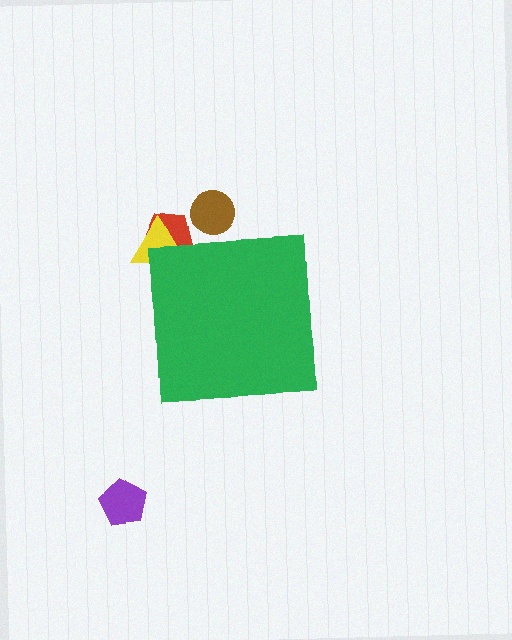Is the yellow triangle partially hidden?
Yes, the yellow triangle is partially hidden behind the green square.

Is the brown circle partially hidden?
Yes, the brown circle is partially hidden behind the green square.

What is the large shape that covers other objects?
A green square.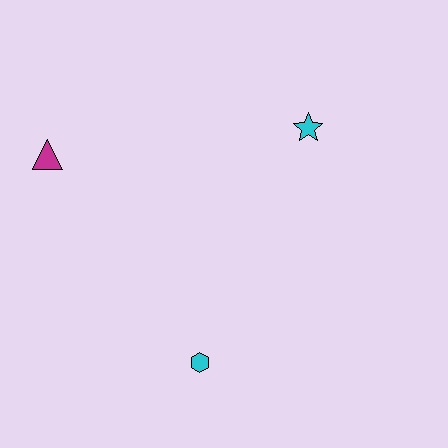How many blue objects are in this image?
There are no blue objects.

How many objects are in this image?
There are 3 objects.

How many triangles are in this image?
There is 1 triangle.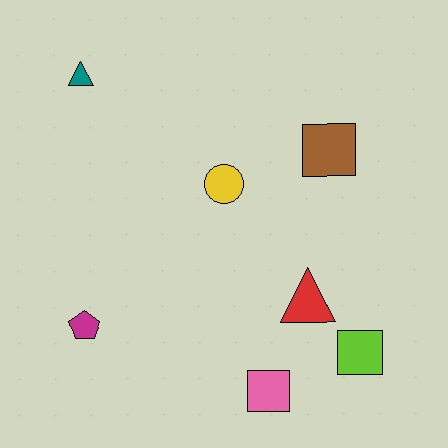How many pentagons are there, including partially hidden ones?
There is 1 pentagon.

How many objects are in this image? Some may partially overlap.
There are 7 objects.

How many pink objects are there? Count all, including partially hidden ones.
There is 1 pink object.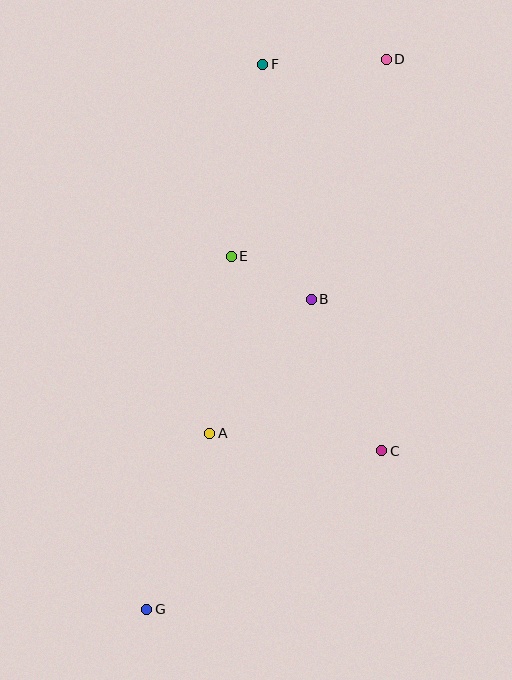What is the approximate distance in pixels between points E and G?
The distance between E and G is approximately 363 pixels.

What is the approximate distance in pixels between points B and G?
The distance between B and G is approximately 351 pixels.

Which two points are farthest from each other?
Points D and G are farthest from each other.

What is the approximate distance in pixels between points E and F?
The distance between E and F is approximately 194 pixels.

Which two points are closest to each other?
Points B and E are closest to each other.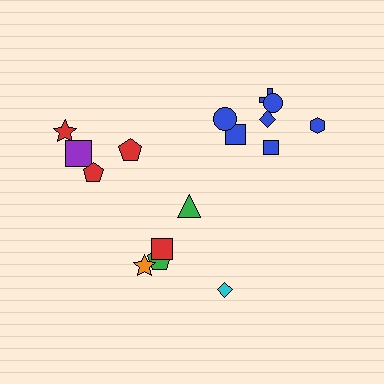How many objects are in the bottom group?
There are 5 objects.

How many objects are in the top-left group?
There are 4 objects.